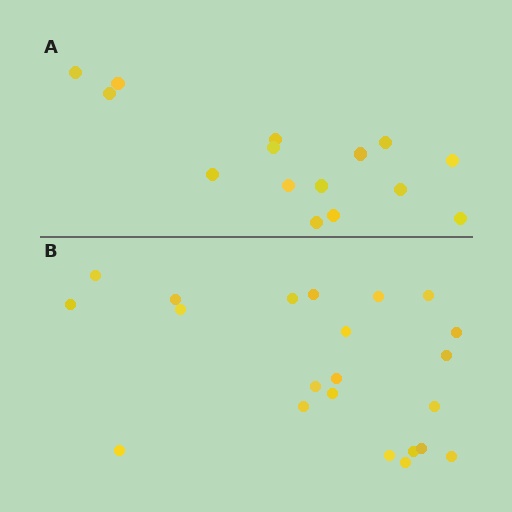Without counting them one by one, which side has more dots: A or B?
Region B (the bottom region) has more dots.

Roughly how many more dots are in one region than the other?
Region B has roughly 8 or so more dots than region A.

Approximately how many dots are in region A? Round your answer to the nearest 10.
About 20 dots. (The exact count is 15, which rounds to 20.)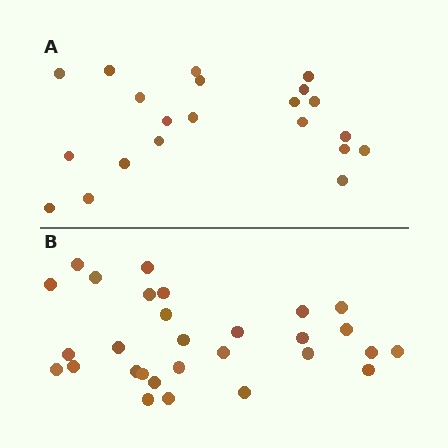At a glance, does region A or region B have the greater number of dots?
Region B (the bottom region) has more dots.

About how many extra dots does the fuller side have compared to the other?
Region B has roughly 8 or so more dots than region A.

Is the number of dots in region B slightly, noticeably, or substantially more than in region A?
Region B has noticeably more, but not dramatically so. The ratio is roughly 1.4 to 1.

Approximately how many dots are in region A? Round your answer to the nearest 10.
About 20 dots. (The exact count is 21, which rounds to 20.)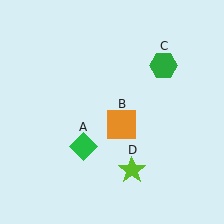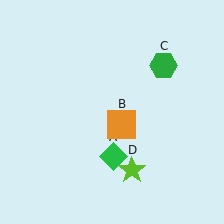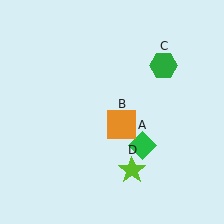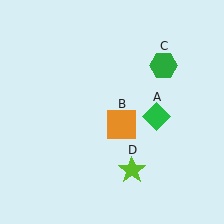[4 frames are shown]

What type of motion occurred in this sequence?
The green diamond (object A) rotated counterclockwise around the center of the scene.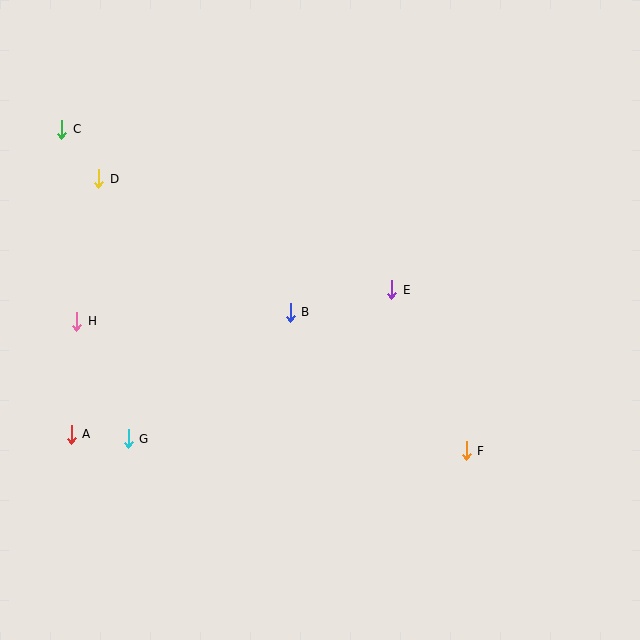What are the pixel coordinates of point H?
Point H is at (77, 321).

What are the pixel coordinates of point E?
Point E is at (392, 290).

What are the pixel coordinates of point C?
Point C is at (62, 129).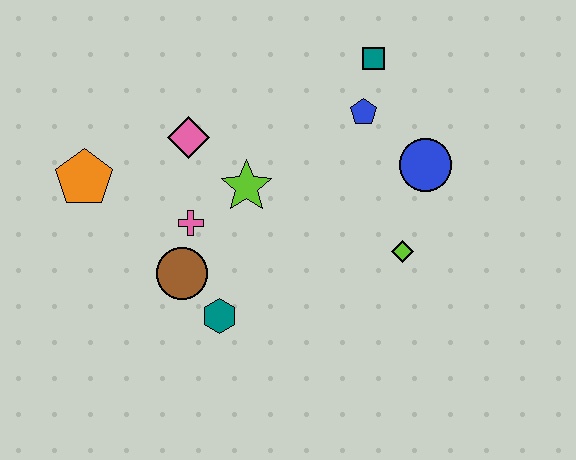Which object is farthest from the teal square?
The orange pentagon is farthest from the teal square.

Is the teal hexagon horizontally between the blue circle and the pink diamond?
Yes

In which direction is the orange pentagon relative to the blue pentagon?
The orange pentagon is to the left of the blue pentagon.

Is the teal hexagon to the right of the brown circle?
Yes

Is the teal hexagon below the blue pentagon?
Yes